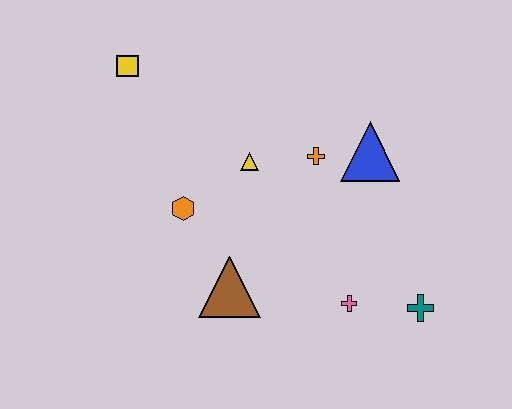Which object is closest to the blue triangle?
The orange cross is closest to the blue triangle.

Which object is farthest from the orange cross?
The yellow square is farthest from the orange cross.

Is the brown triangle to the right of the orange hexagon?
Yes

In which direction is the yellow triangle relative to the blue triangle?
The yellow triangle is to the left of the blue triangle.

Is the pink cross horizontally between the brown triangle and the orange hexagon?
No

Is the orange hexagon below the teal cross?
No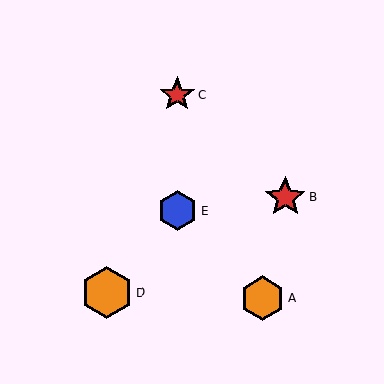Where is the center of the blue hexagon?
The center of the blue hexagon is at (178, 211).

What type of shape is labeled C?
Shape C is a red star.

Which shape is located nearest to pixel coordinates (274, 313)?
The orange hexagon (labeled A) at (263, 298) is nearest to that location.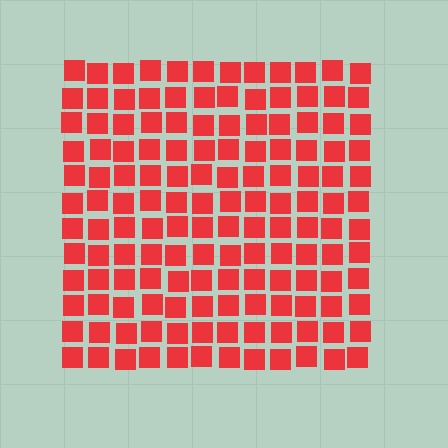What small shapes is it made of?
It is made of small squares.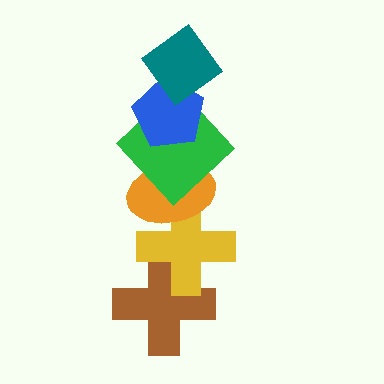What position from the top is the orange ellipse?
The orange ellipse is 4th from the top.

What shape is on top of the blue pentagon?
The teal diamond is on top of the blue pentagon.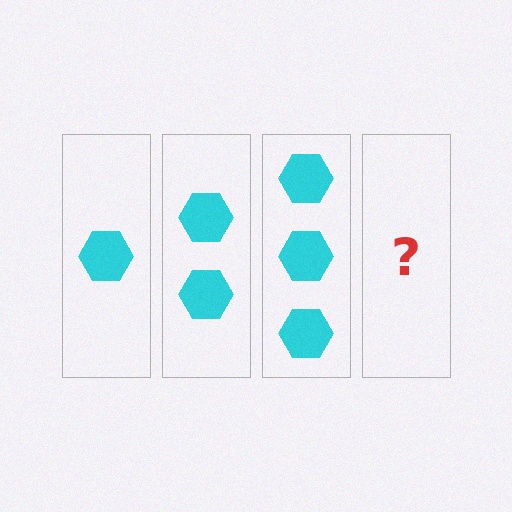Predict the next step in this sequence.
The next step is 4 hexagons.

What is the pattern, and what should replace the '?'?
The pattern is that each step adds one more hexagon. The '?' should be 4 hexagons.